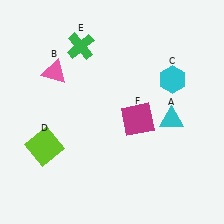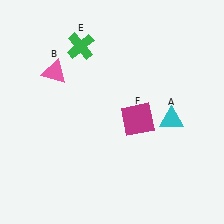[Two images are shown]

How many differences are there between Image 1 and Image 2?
There are 2 differences between the two images.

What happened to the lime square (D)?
The lime square (D) was removed in Image 2. It was in the bottom-left area of Image 1.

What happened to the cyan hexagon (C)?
The cyan hexagon (C) was removed in Image 2. It was in the top-right area of Image 1.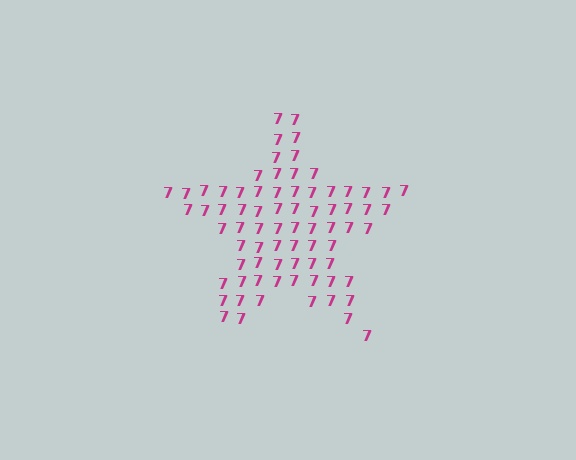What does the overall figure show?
The overall figure shows a star.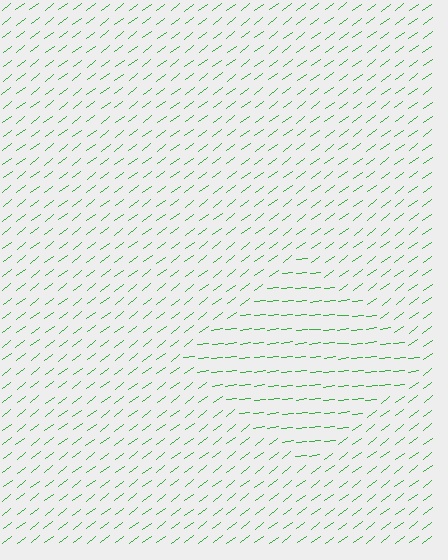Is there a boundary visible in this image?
Yes, there is a texture boundary formed by a change in line orientation.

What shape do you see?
I see a diamond.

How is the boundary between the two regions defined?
The boundary is defined purely by a change in line orientation (approximately 31 degrees difference). All lines are the same color and thickness.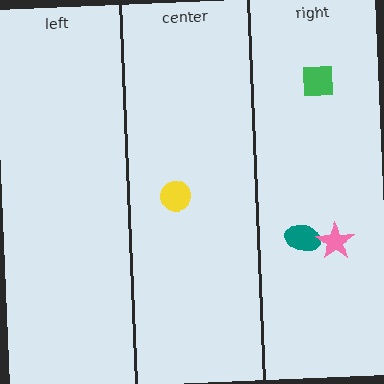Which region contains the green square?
The right region.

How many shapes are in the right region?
3.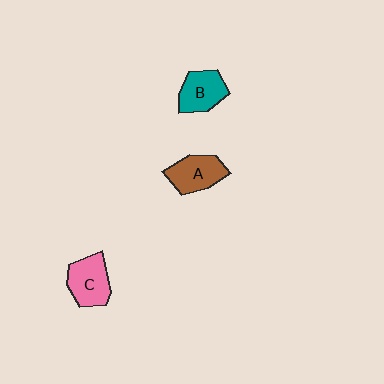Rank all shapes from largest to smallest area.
From largest to smallest: C (pink), A (brown), B (teal).